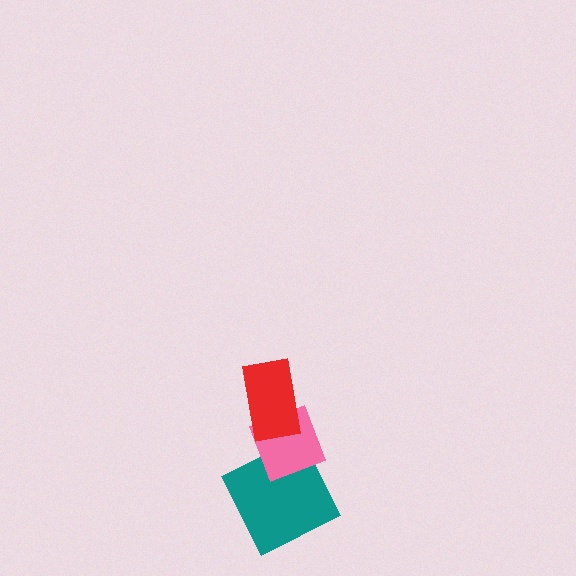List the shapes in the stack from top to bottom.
From top to bottom: the red rectangle, the pink diamond, the teal square.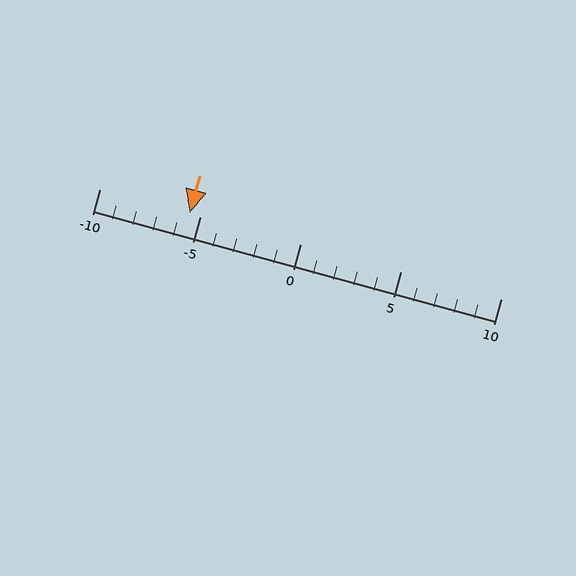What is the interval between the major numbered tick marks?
The major tick marks are spaced 5 units apart.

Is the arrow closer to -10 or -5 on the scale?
The arrow is closer to -5.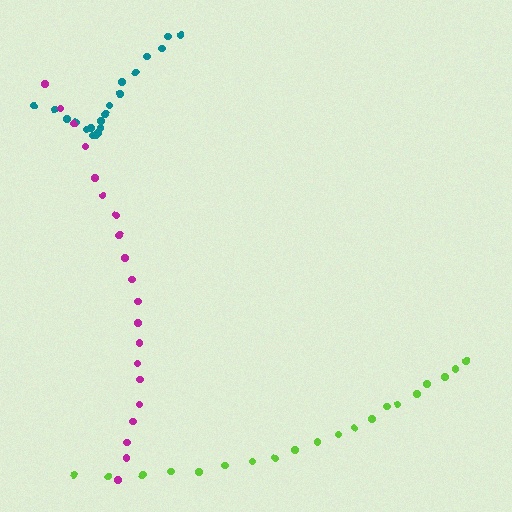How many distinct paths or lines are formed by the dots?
There are 3 distinct paths.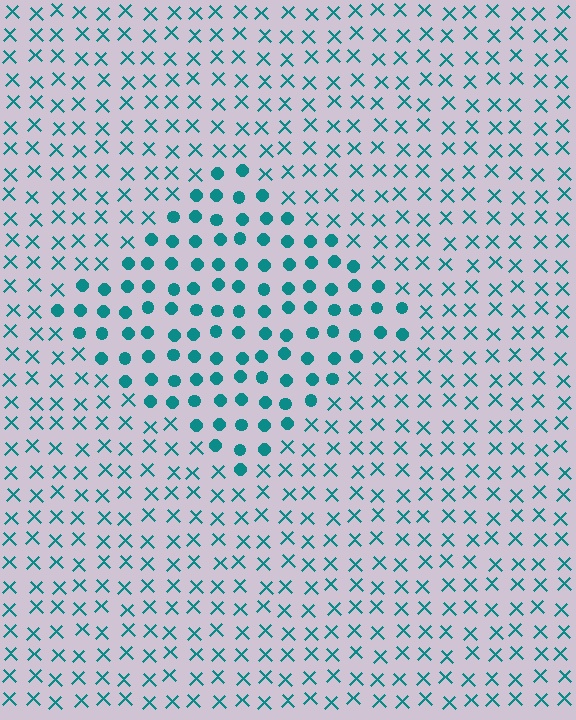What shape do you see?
I see a diamond.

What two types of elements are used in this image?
The image uses circles inside the diamond region and X marks outside it.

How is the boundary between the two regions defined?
The boundary is defined by a change in element shape: circles inside vs. X marks outside. All elements share the same color and spacing.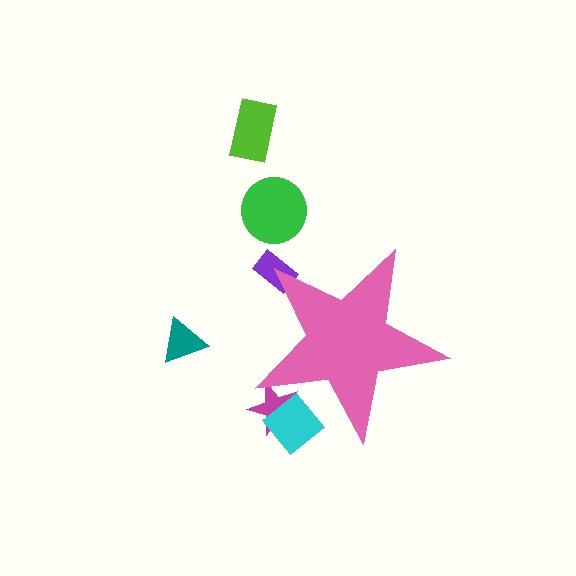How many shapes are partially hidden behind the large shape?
3 shapes are partially hidden.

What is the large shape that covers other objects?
A pink star.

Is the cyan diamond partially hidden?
Yes, the cyan diamond is partially hidden behind the pink star.